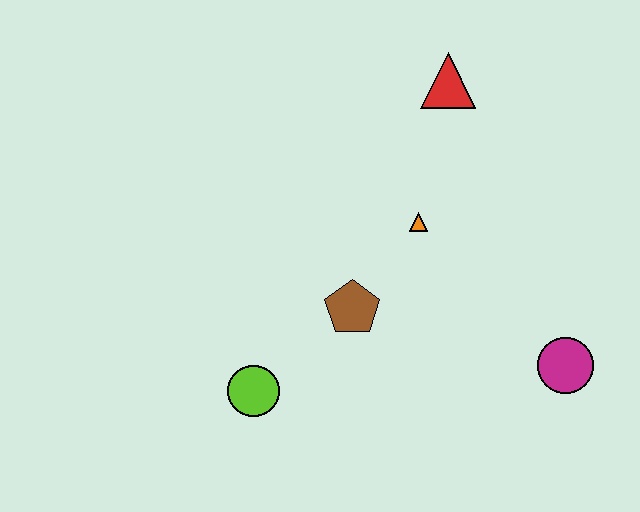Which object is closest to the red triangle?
The orange triangle is closest to the red triangle.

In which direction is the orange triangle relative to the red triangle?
The orange triangle is below the red triangle.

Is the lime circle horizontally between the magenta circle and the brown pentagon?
No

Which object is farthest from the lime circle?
The red triangle is farthest from the lime circle.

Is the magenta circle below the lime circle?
No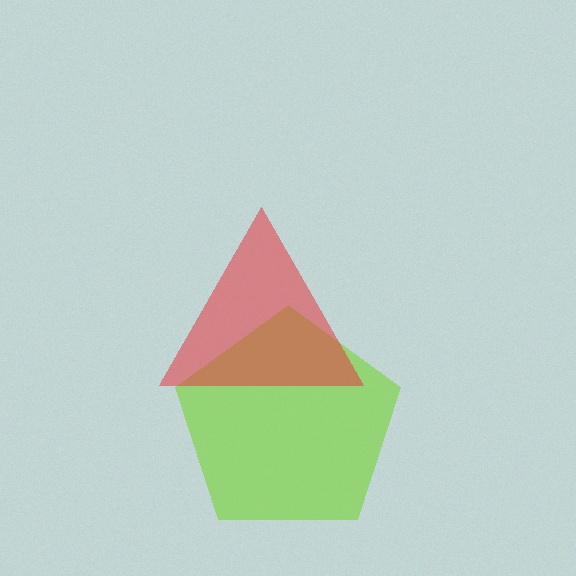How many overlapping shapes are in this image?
There are 2 overlapping shapes in the image.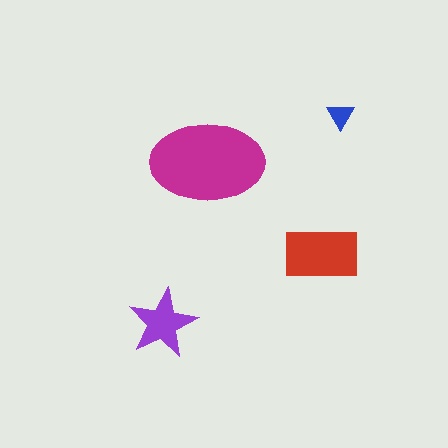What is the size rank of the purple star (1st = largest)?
3rd.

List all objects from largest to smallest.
The magenta ellipse, the red rectangle, the purple star, the blue triangle.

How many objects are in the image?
There are 4 objects in the image.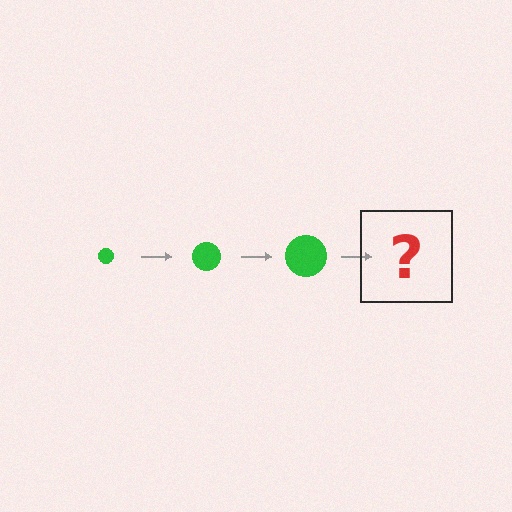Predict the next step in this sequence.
The next step is a green circle, larger than the previous one.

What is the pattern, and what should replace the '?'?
The pattern is that the circle gets progressively larger each step. The '?' should be a green circle, larger than the previous one.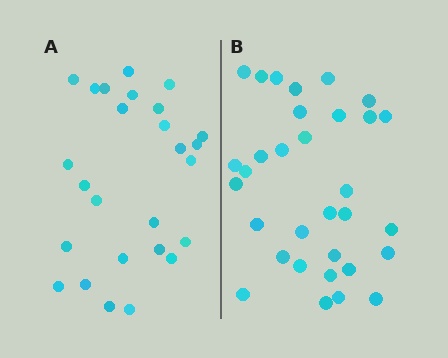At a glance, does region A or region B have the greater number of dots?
Region B (the right region) has more dots.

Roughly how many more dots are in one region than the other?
Region B has about 6 more dots than region A.